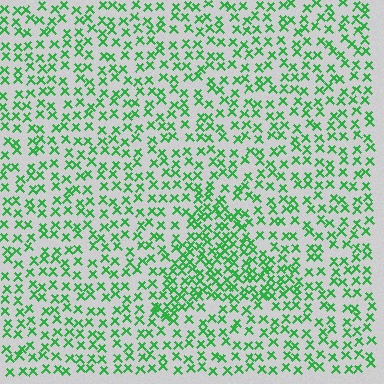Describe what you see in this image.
The image contains small green elements arranged at two different densities. A triangle-shaped region is visible where the elements are more densely packed than the surrounding area.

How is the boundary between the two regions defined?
The boundary is defined by a change in element density (approximately 1.9x ratio). All elements are the same color, size, and shape.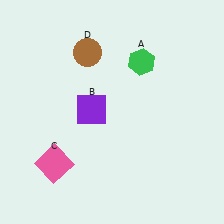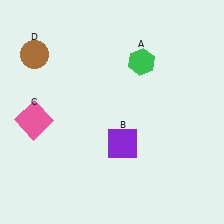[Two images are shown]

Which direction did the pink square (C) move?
The pink square (C) moved up.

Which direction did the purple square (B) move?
The purple square (B) moved down.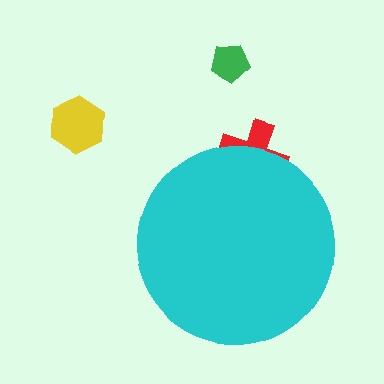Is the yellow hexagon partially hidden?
No, the yellow hexagon is fully visible.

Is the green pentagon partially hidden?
No, the green pentagon is fully visible.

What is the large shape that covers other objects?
A cyan circle.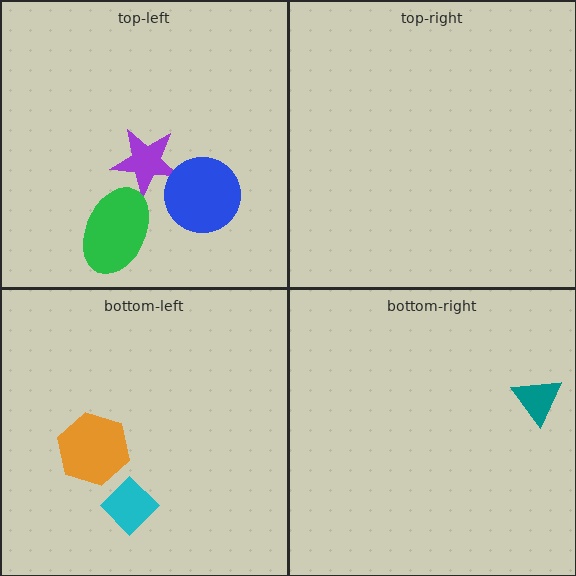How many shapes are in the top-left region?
3.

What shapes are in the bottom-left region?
The orange hexagon, the cyan diamond.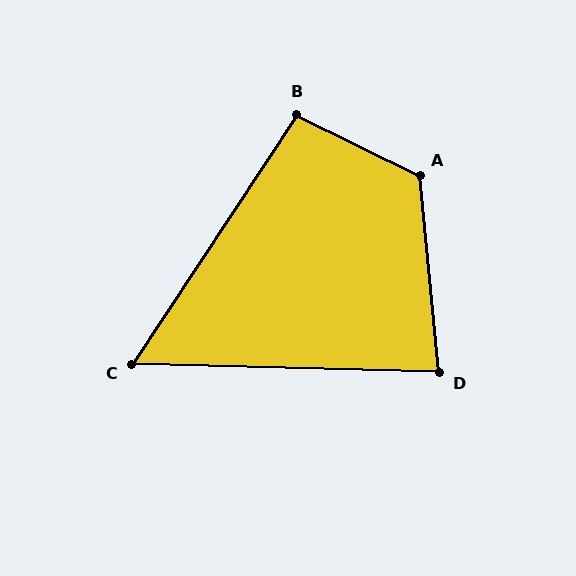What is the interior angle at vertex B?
Approximately 97 degrees (obtuse).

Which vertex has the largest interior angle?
A, at approximately 122 degrees.